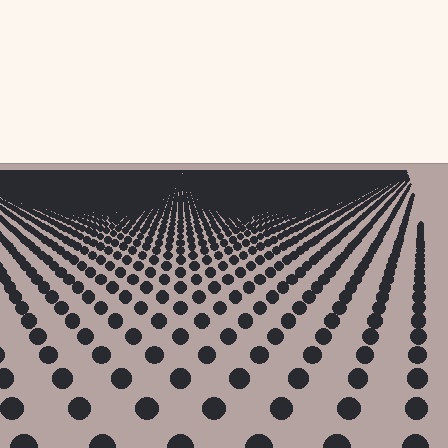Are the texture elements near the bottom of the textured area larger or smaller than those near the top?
Larger. Near the bottom, elements are closer to the viewer and appear at a bigger on-screen size.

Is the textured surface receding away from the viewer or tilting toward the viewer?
The surface is receding away from the viewer. Texture elements get smaller and denser toward the top.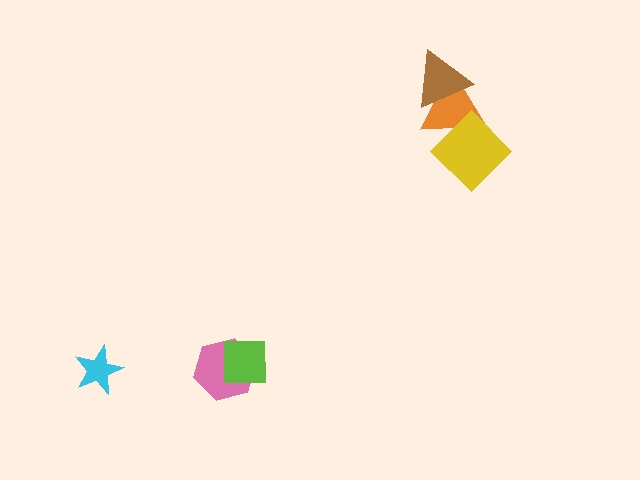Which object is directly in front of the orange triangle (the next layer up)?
The brown triangle is directly in front of the orange triangle.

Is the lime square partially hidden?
No, no other shape covers it.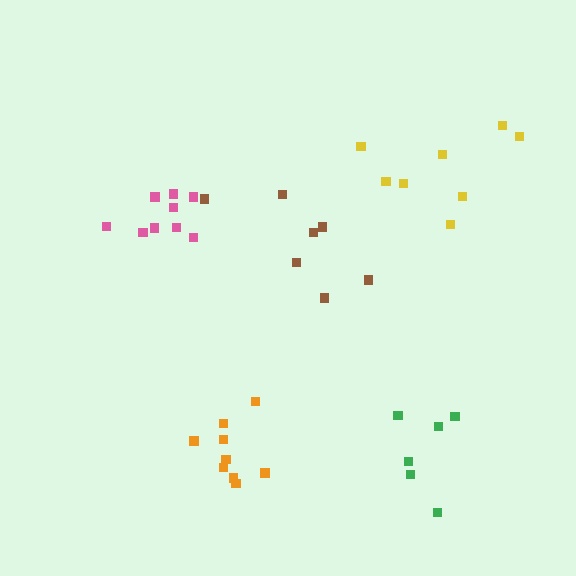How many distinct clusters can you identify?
There are 5 distinct clusters.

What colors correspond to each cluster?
The clusters are colored: brown, orange, green, pink, yellow.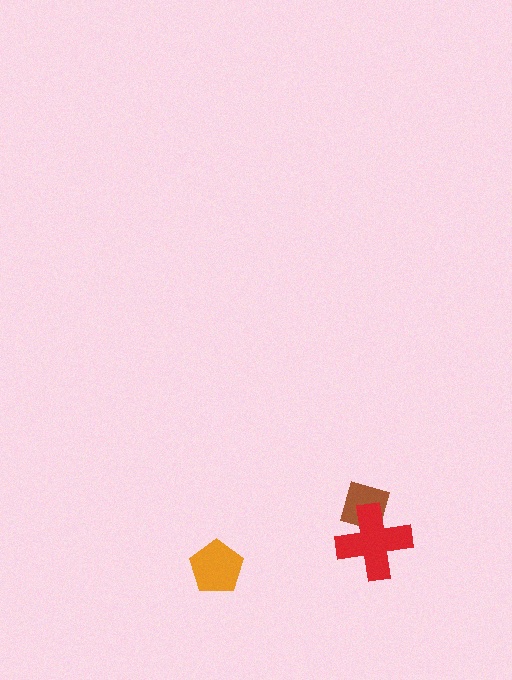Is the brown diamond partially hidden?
Yes, it is partially covered by another shape.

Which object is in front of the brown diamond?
The red cross is in front of the brown diamond.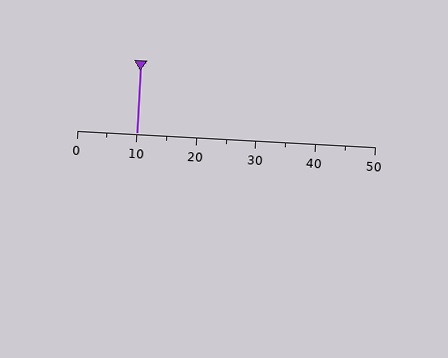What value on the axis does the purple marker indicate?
The marker indicates approximately 10.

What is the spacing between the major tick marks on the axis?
The major ticks are spaced 10 apart.